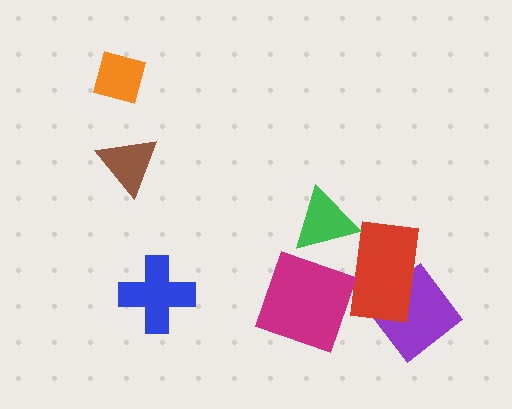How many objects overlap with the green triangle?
0 objects overlap with the green triangle.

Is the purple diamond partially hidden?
Yes, it is partially covered by another shape.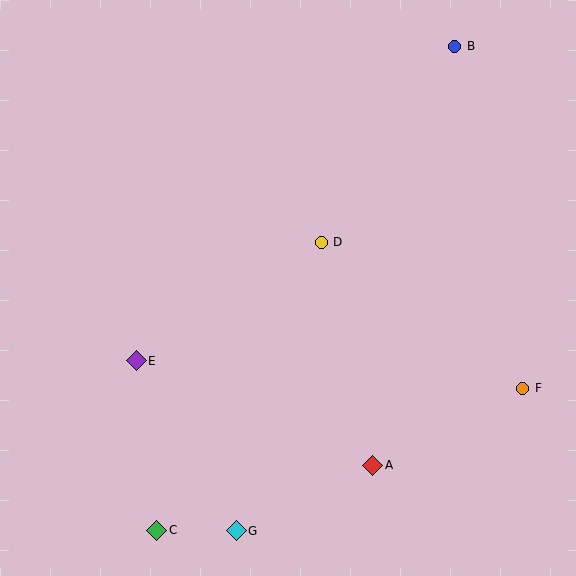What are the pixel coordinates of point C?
Point C is at (157, 530).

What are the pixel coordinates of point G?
Point G is at (236, 531).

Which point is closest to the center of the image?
Point D at (321, 242) is closest to the center.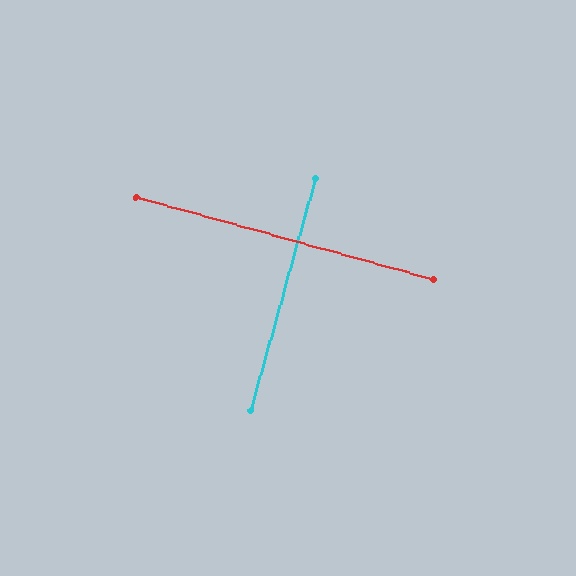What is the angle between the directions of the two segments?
Approximately 90 degrees.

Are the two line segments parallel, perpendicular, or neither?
Perpendicular — they meet at approximately 90°.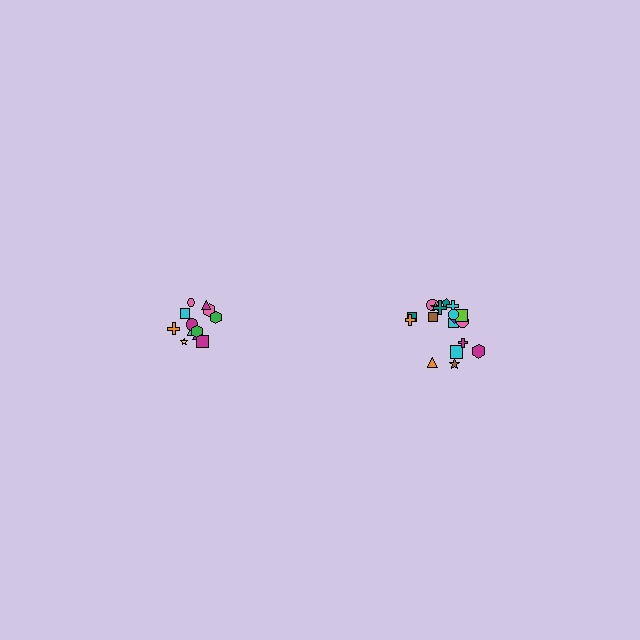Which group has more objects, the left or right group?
The right group.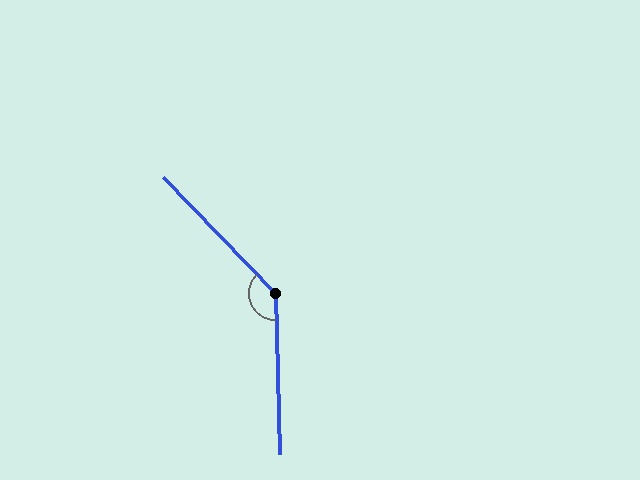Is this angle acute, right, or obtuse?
It is obtuse.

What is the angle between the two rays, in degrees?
Approximately 137 degrees.